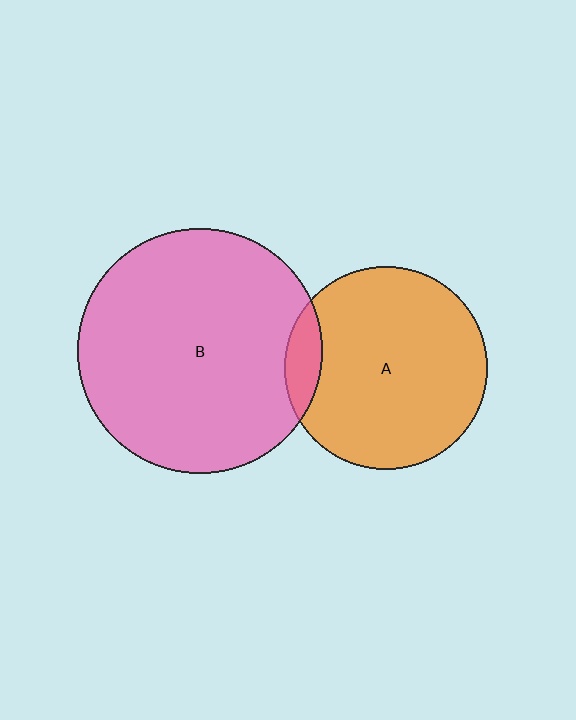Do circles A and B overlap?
Yes.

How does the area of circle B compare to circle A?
Approximately 1.5 times.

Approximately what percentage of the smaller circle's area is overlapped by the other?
Approximately 10%.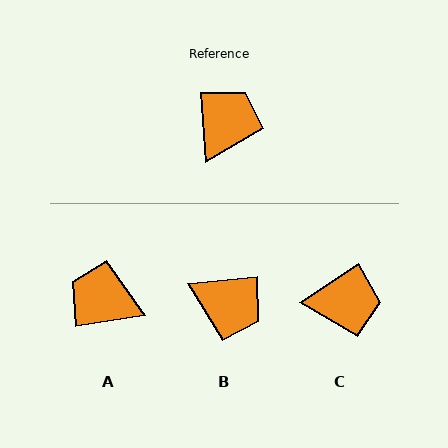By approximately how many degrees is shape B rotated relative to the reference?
Approximately 89 degrees clockwise.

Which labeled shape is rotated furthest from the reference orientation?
A, about 95 degrees away.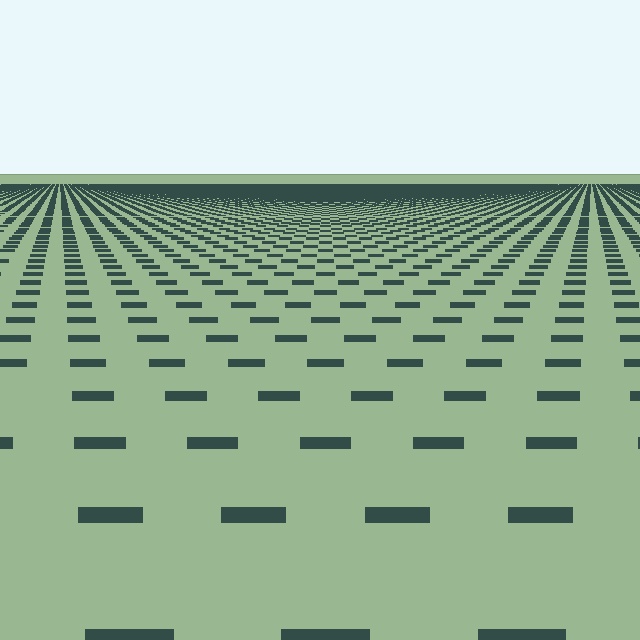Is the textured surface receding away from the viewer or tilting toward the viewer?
The surface is receding away from the viewer. Texture elements get smaller and denser toward the top.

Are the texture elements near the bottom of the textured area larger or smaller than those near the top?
Larger. Near the bottom, elements are closer to the viewer and appear at a bigger on-screen size.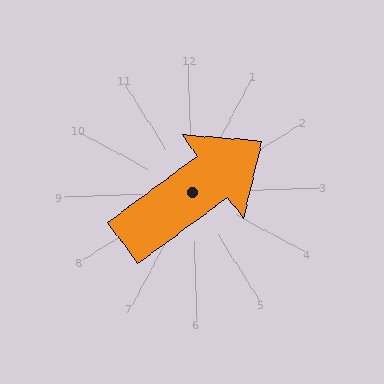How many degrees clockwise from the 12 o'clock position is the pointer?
Approximately 56 degrees.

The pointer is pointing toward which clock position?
Roughly 2 o'clock.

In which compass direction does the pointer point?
Northeast.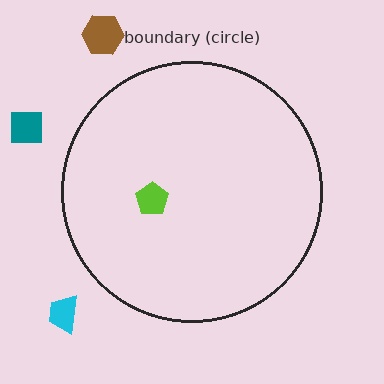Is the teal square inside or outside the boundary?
Outside.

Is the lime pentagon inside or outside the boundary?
Inside.